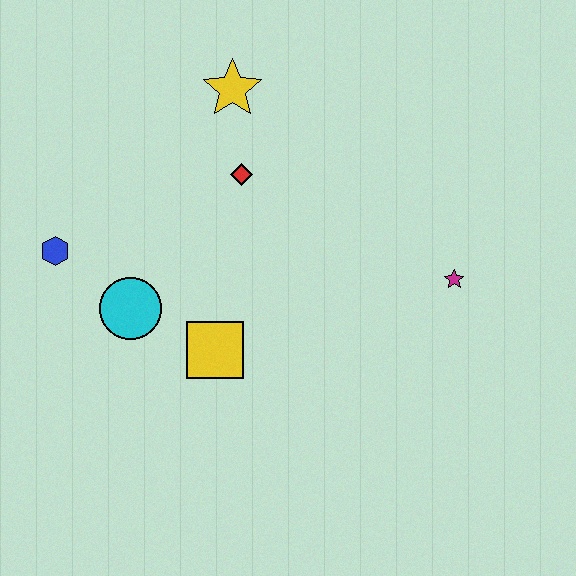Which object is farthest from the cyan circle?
The magenta star is farthest from the cyan circle.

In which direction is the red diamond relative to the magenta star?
The red diamond is to the left of the magenta star.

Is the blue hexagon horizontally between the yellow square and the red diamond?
No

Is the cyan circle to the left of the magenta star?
Yes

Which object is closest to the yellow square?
The cyan circle is closest to the yellow square.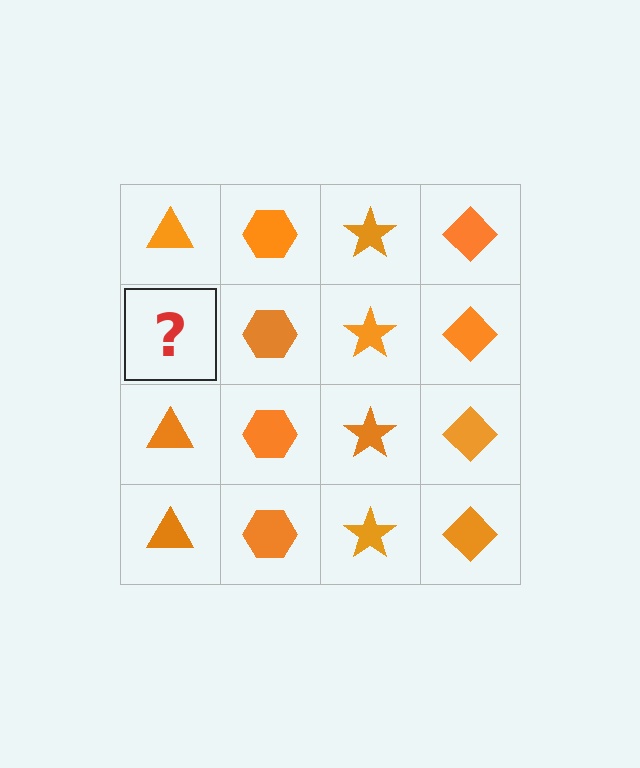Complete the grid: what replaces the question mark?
The question mark should be replaced with an orange triangle.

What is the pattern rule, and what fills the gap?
The rule is that each column has a consistent shape. The gap should be filled with an orange triangle.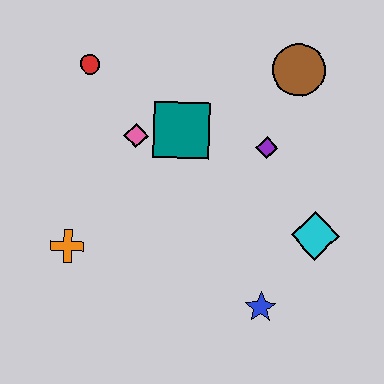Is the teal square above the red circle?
No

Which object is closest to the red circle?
The pink diamond is closest to the red circle.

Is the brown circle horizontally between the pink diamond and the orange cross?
No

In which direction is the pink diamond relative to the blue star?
The pink diamond is above the blue star.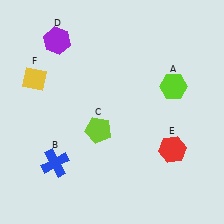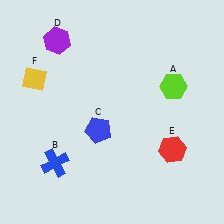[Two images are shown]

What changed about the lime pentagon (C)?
In Image 1, C is lime. In Image 2, it changed to blue.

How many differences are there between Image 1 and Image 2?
There is 1 difference between the two images.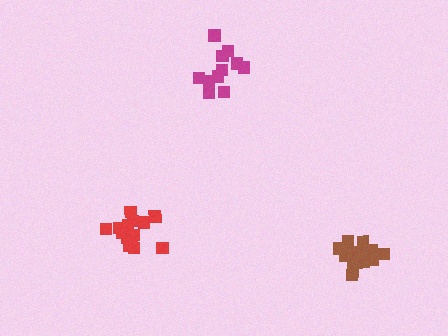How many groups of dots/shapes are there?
There are 3 groups.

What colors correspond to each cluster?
The clusters are colored: brown, magenta, red.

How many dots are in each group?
Group 1: 16 dots, Group 2: 11 dots, Group 3: 16 dots (43 total).